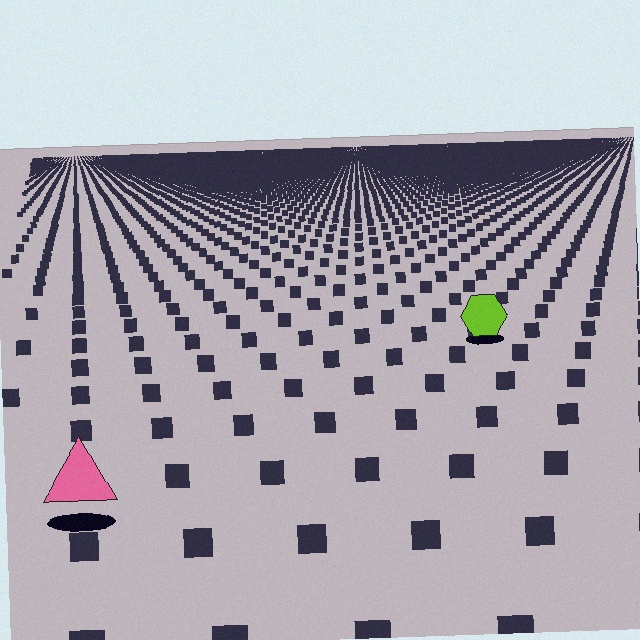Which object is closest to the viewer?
The pink triangle is closest. The texture marks near it are larger and more spread out.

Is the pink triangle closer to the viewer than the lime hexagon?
Yes. The pink triangle is closer — you can tell from the texture gradient: the ground texture is coarser near it.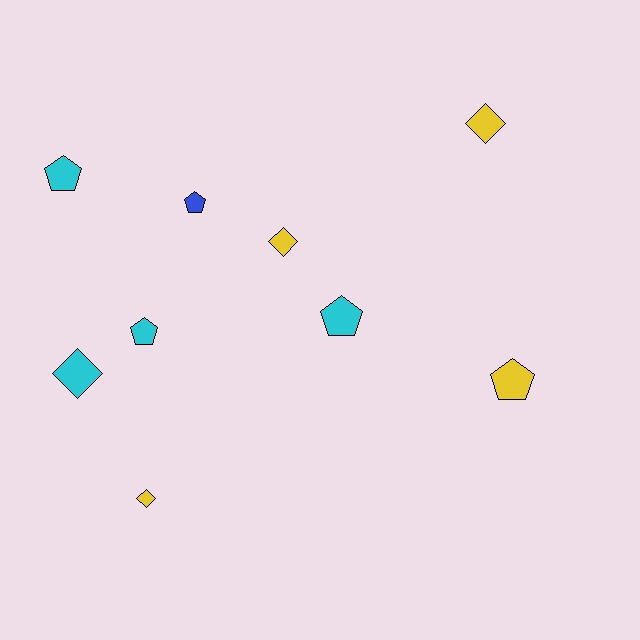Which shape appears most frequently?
Pentagon, with 5 objects.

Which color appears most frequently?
Cyan, with 4 objects.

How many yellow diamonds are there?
There are 3 yellow diamonds.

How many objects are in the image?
There are 9 objects.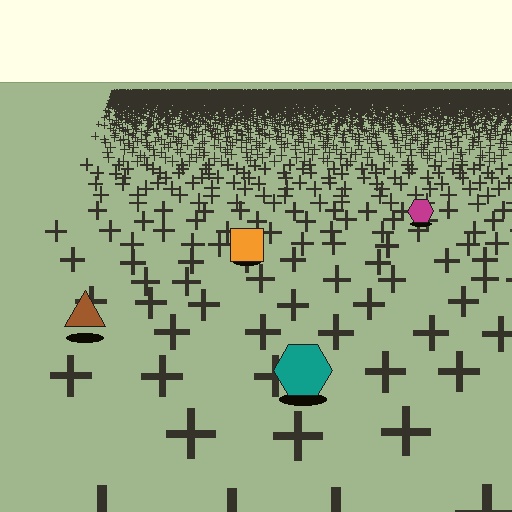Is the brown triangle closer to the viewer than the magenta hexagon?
Yes. The brown triangle is closer — you can tell from the texture gradient: the ground texture is coarser near it.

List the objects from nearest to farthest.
From nearest to farthest: the teal hexagon, the brown triangle, the orange square, the magenta hexagon.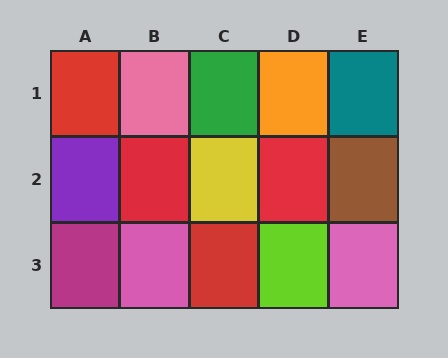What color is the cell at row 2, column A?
Purple.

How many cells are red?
4 cells are red.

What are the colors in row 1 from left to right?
Red, pink, green, orange, teal.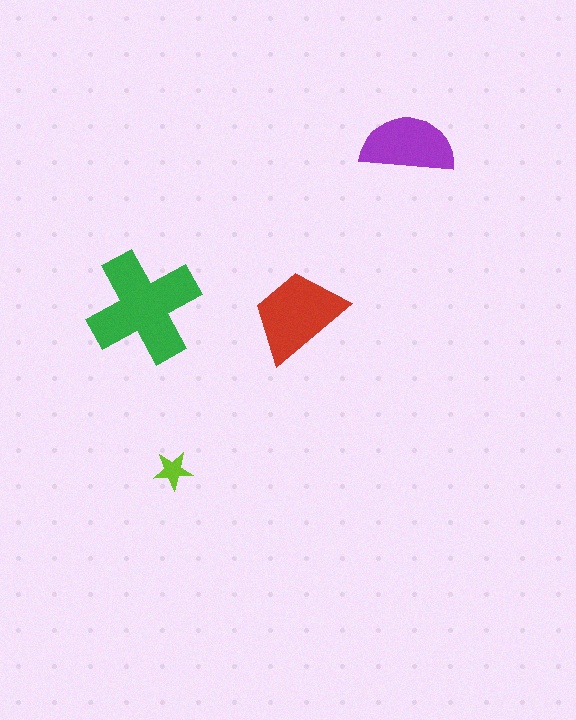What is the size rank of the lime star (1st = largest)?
4th.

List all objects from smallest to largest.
The lime star, the purple semicircle, the red trapezoid, the green cross.